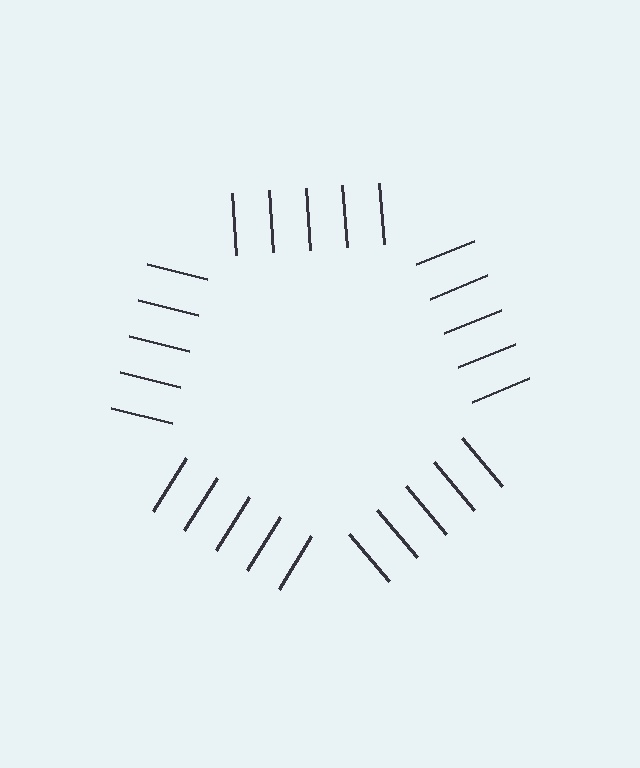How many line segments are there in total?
25 — 5 along each of the 5 edges.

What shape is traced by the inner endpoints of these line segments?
An illusory pentagon — the line segments terminate on its edges but no continuous stroke is drawn.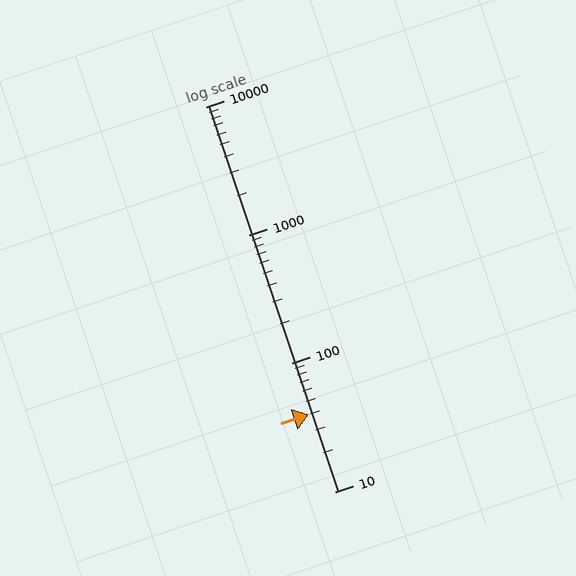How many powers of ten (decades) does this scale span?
The scale spans 3 decades, from 10 to 10000.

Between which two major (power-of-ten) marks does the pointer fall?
The pointer is between 10 and 100.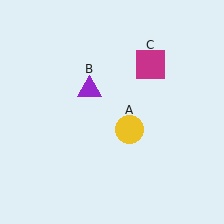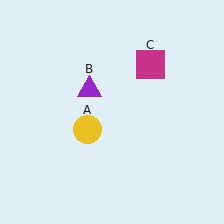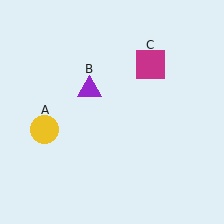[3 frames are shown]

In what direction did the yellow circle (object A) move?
The yellow circle (object A) moved left.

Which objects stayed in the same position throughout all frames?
Purple triangle (object B) and magenta square (object C) remained stationary.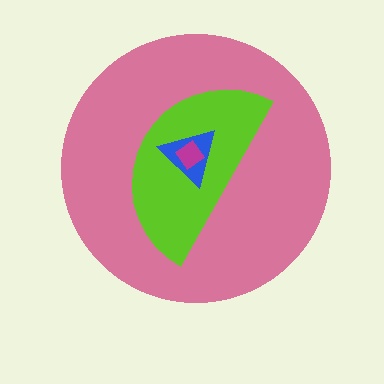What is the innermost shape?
The magenta diamond.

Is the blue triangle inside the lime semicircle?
Yes.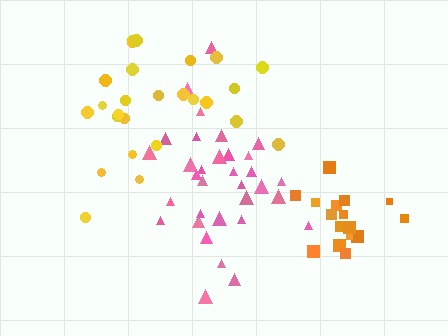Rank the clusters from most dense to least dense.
orange, pink, yellow.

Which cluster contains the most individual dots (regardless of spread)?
Pink (33).